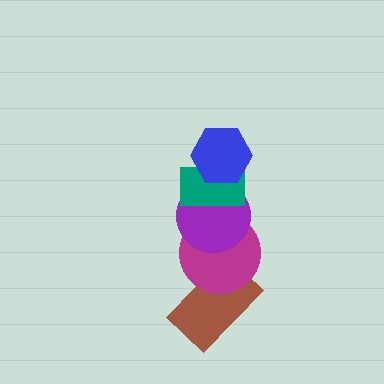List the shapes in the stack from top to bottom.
From top to bottom: the blue hexagon, the teal rectangle, the purple circle, the magenta circle, the brown rectangle.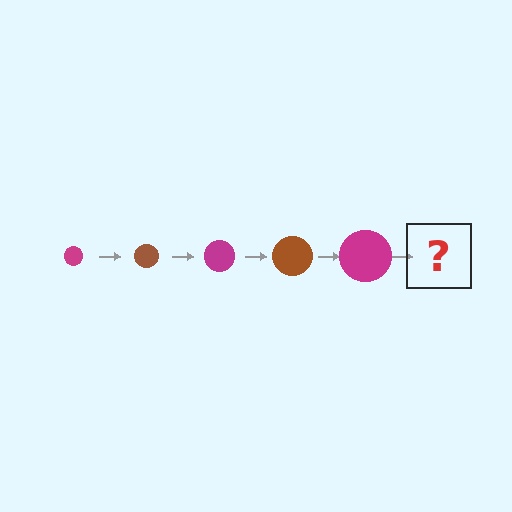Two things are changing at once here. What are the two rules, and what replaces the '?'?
The two rules are that the circle grows larger each step and the color cycles through magenta and brown. The '?' should be a brown circle, larger than the previous one.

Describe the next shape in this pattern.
It should be a brown circle, larger than the previous one.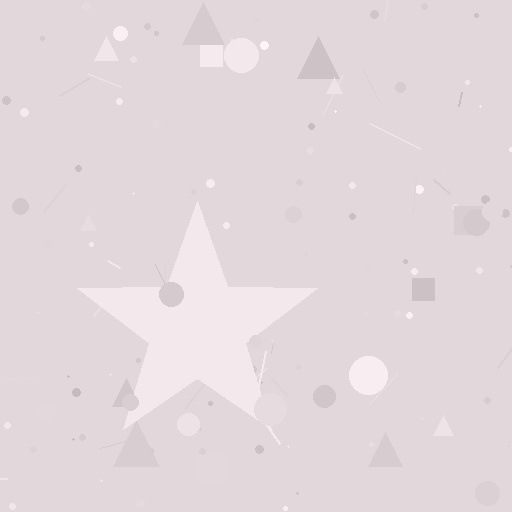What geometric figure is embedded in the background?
A star is embedded in the background.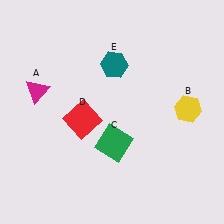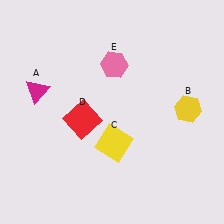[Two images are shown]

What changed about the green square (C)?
In Image 1, C is green. In Image 2, it changed to yellow.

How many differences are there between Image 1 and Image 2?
There are 2 differences between the two images.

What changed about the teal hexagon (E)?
In Image 1, E is teal. In Image 2, it changed to pink.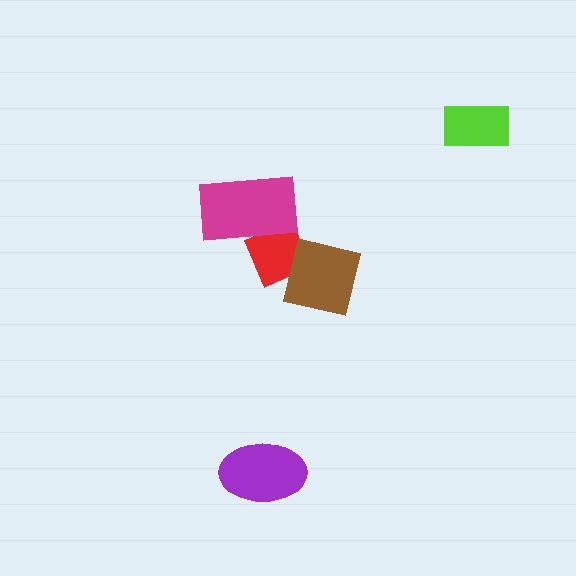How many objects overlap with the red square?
2 objects overlap with the red square.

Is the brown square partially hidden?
No, no other shape covers it.